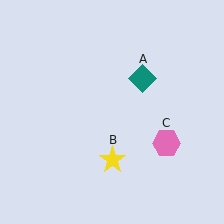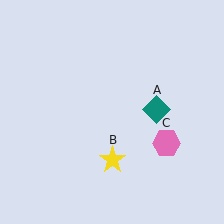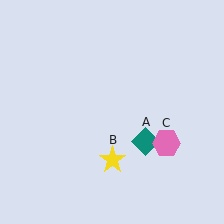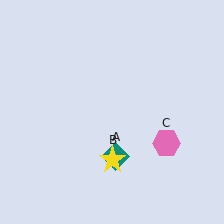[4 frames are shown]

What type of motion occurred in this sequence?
The teal diamond (object A) rotated clockwise around the center of the scene.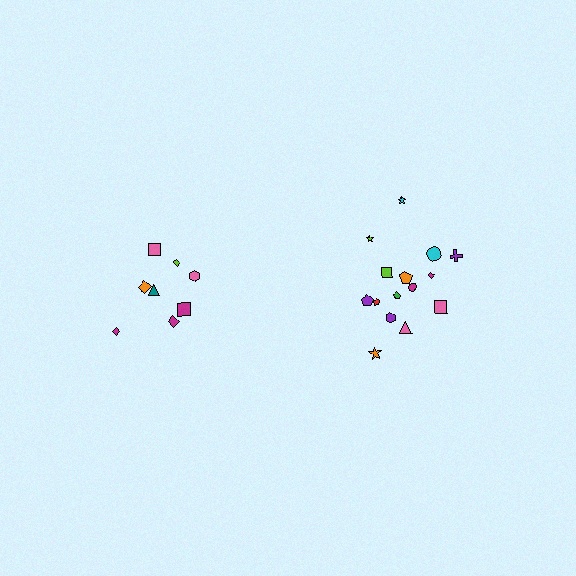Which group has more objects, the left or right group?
The right group.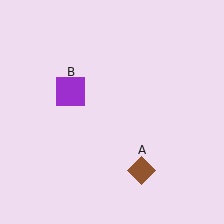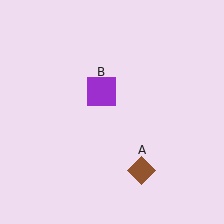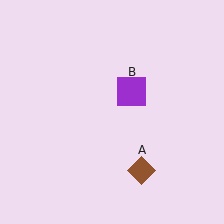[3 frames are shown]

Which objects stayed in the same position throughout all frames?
Brown diamond (object A) remained stationary.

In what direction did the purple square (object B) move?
The purple square (object B) moved right.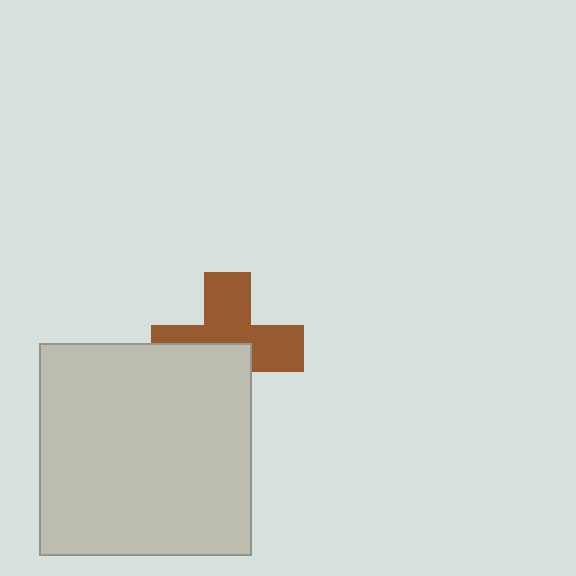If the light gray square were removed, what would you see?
You would see the complete brown cross.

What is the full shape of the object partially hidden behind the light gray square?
The partially hidden object is a brown cross.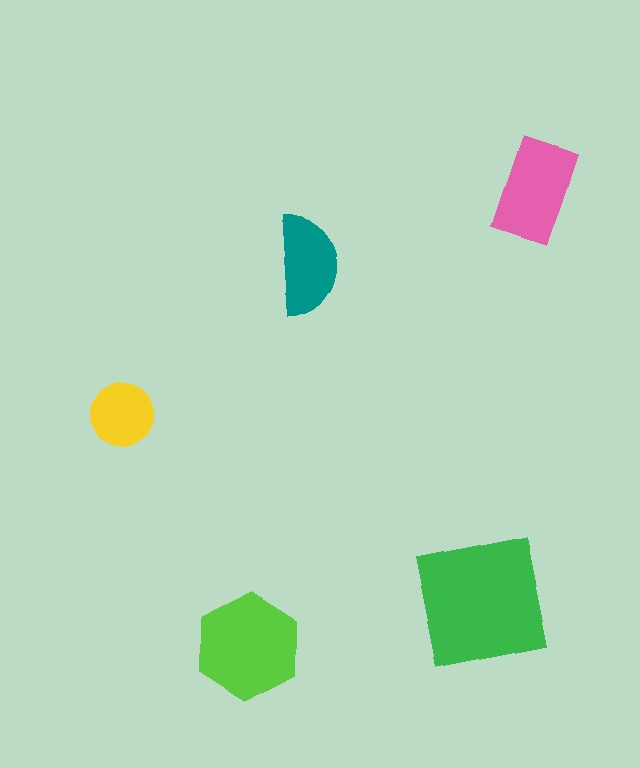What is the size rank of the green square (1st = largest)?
1st.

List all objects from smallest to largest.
The yellow circle, the teal semicircle, the pink rectangle, the lime hexagon, the green square.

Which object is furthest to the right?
The pink rectangle is rightmost.